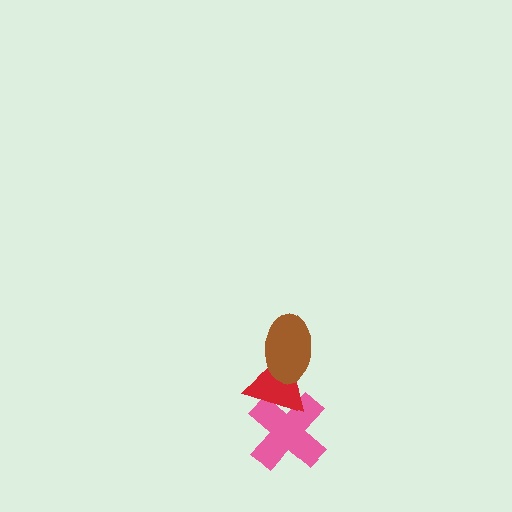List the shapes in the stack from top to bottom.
From top to bottom: the brown ellipse, the red triangle, the pink cross.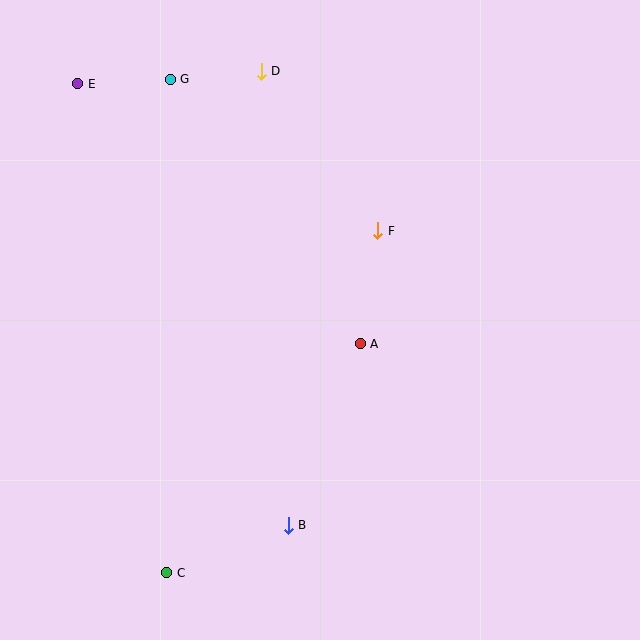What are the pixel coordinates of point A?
Point A is at (360, 344).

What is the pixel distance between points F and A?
The distance between F and A is 114 pixels.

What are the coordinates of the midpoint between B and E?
The midpoint between B and E is at (183, 304).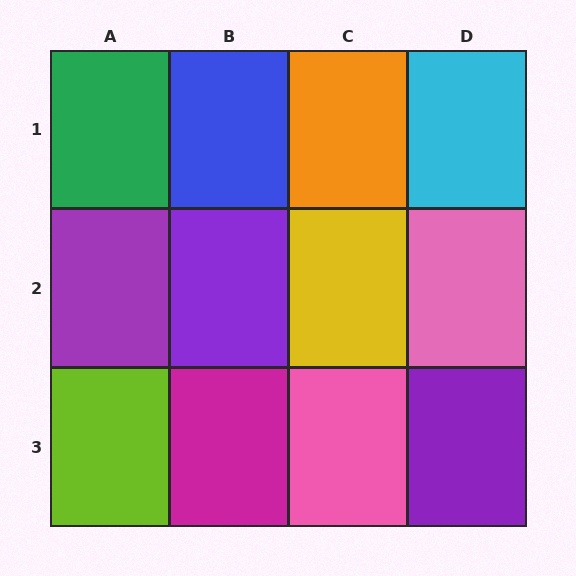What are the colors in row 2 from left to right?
Purple, purple, yellow, pink.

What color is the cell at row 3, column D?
Purple.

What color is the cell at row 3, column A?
Lime.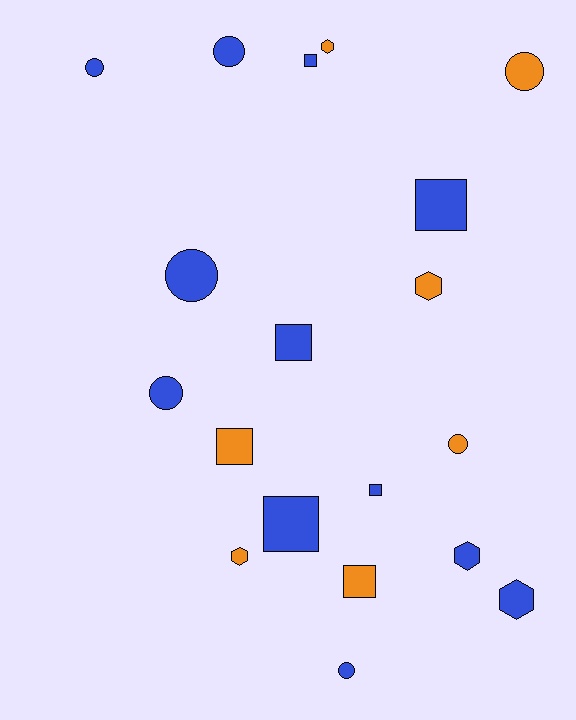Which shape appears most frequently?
Square, with 7 objects.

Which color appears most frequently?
Blue, with 12 objects.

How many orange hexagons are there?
There are 3 orange hexagons.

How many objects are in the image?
There are 19 objects.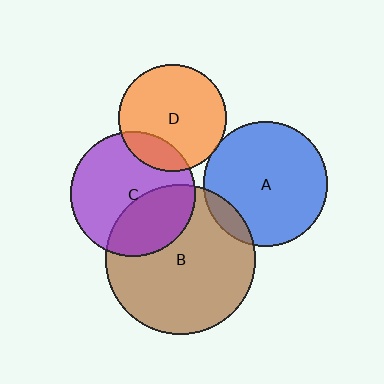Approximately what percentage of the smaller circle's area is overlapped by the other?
Approximately 20%.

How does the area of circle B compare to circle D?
Approximately 1.9 times.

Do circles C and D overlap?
Yes.